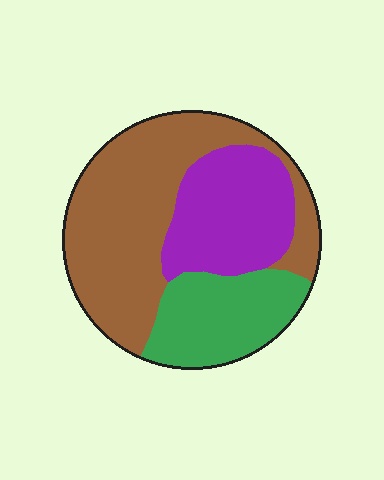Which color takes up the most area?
Brown, at roughly 50%.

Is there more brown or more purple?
Brown.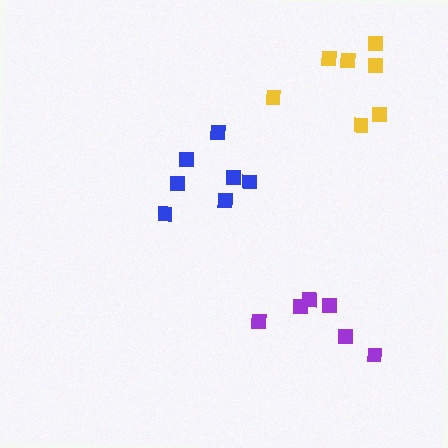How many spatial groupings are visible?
There are 3 spatial groupings.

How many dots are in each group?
Group 1: 7 dots, Group 2: 6 dots, Group 3: 7 dots (20 total).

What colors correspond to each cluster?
The clusters are colored: blue, purple, yellow.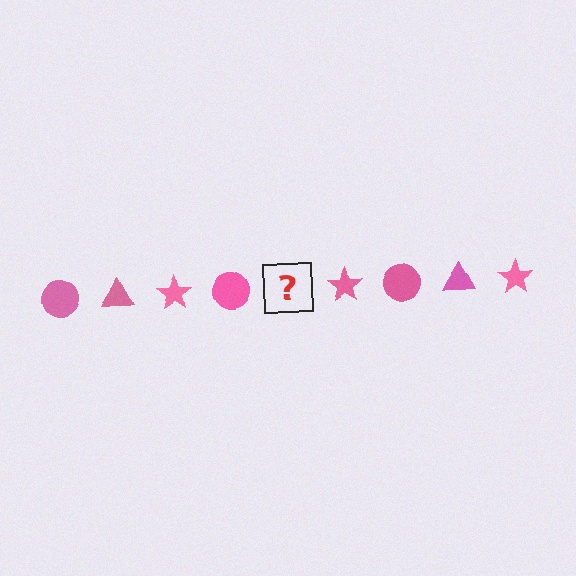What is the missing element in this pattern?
The missing element is a pink triangle.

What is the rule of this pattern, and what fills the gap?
The rule is that the pattern cycles through circle, triangle, star shapes in pink. The gap should be filled with a pink triangle.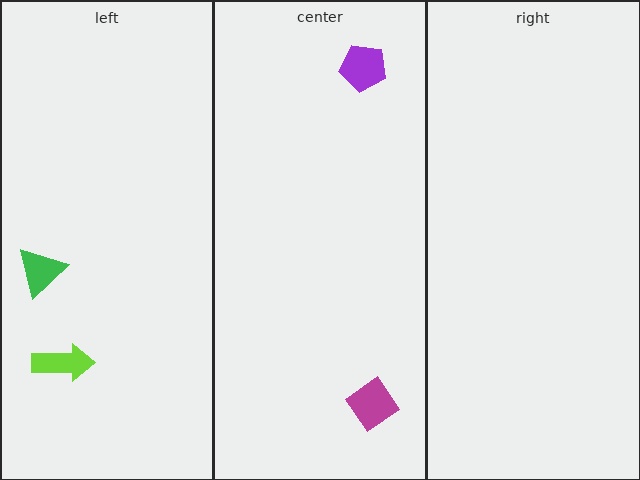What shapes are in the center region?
The purple pentagon, the magenta diamond.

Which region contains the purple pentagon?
The center region.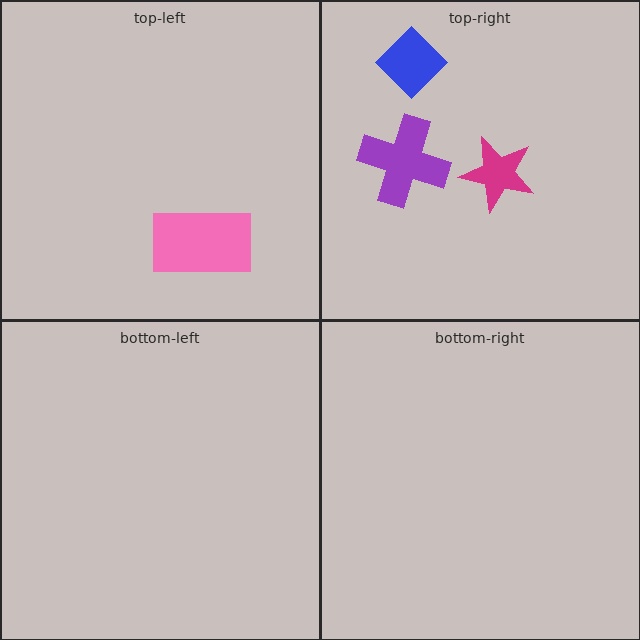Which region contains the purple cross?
The top-right region.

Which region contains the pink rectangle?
The top-left region.